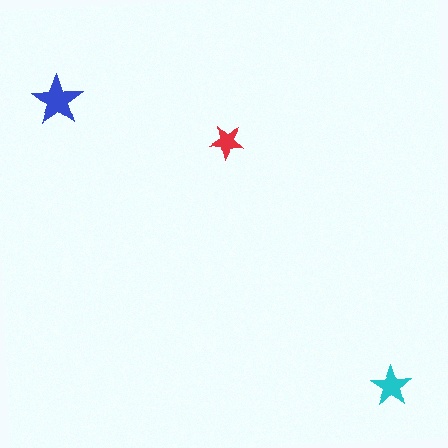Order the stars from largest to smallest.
the blue one, the cyan one, the red one.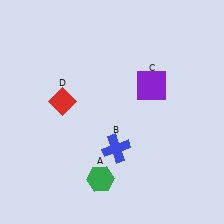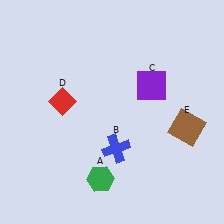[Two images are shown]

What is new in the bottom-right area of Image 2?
A brown square (E) was added in the bottom-right area of Image 2.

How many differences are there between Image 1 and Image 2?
There is 1 difference between the two images.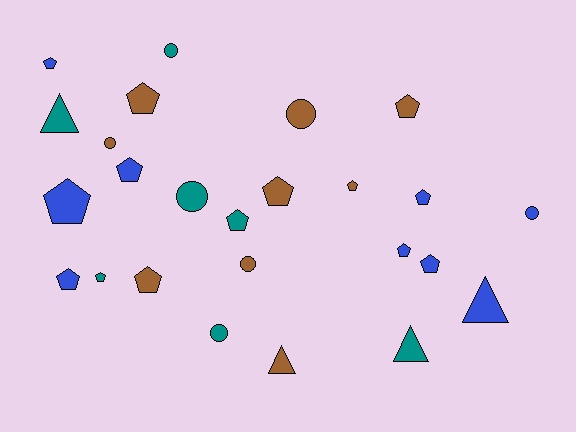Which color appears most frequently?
Brown, with 9 objects.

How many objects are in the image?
There are 25 objects.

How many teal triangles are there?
There are 2 teal triangles.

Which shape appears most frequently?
Pentagon, with 14 objects.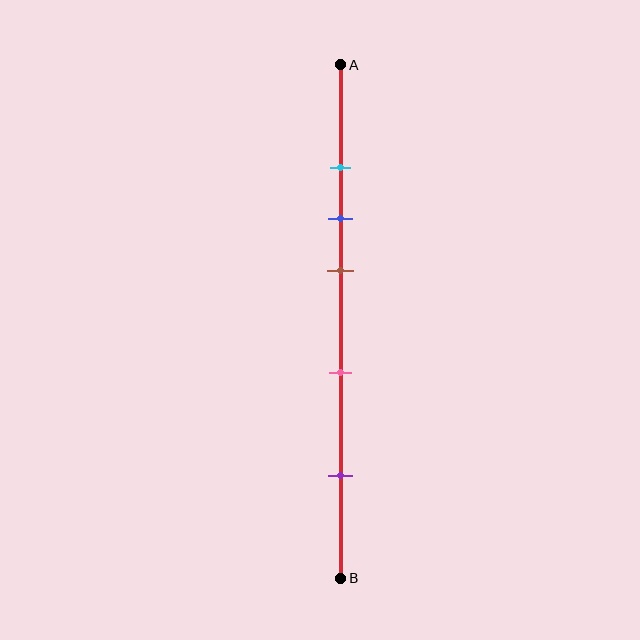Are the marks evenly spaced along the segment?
No, the marks are not evenly spaced.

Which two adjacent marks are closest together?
The cyan and blue marks are the closest adjacent pair.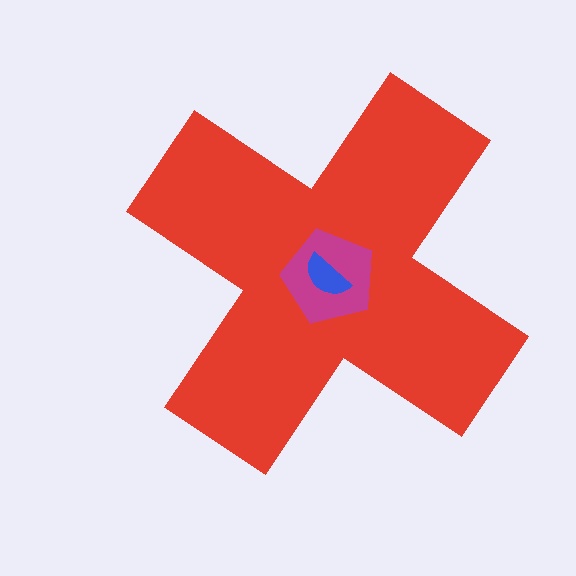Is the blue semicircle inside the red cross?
Yes.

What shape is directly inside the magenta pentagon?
The blue semicircle.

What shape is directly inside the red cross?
The magenta pentagon.